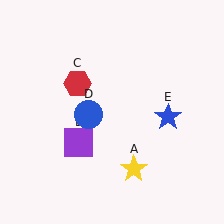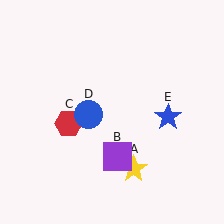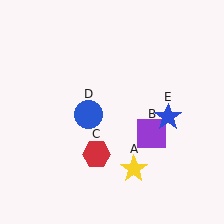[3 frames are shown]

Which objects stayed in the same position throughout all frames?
Yellow star (object A) and blue circle (object D) and blue star (object E) remained stationary.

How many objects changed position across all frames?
2 objects changed position: purple square (object B), red hexagon (object C).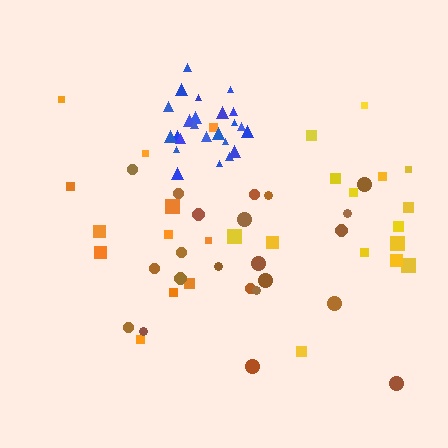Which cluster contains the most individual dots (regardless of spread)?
Blue (25).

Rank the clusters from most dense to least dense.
blue, brown, yellow, orange.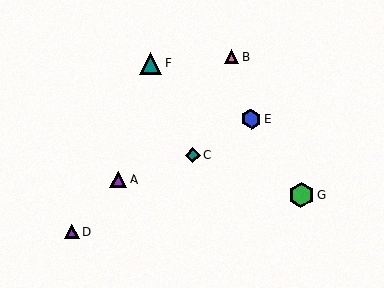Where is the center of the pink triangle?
The center of the pink triangle is at (231, 57).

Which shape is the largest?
The green hexagon (labeled G) is the largest.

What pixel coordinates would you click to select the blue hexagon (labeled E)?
Click at (252, 119) to select the blue hexagon E.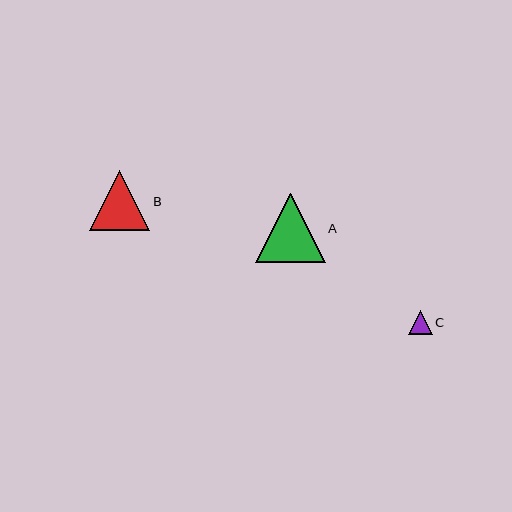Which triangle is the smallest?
Triangle C is the smallest with a size of approximately 24 pixels.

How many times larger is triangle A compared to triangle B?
Triangle A is approximately 1.1 times the size of triangle B.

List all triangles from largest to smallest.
From largest to smallest: A, B, C.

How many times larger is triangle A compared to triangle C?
Triangle A is approximately 2.9 times the size of triangle C.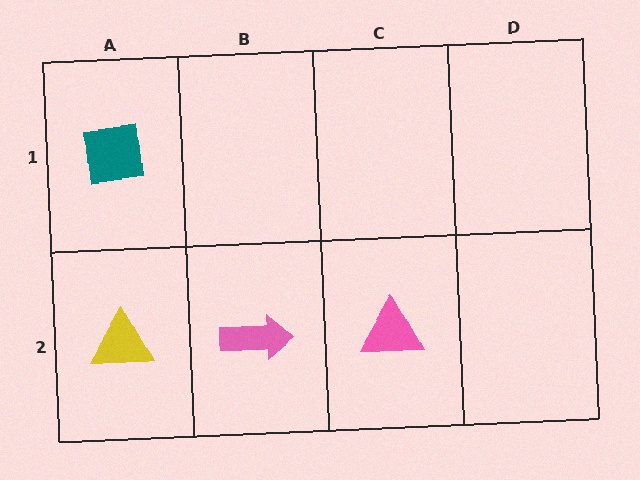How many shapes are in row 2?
3 shapes.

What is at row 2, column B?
A pink arrow.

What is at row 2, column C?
A pink triangle.